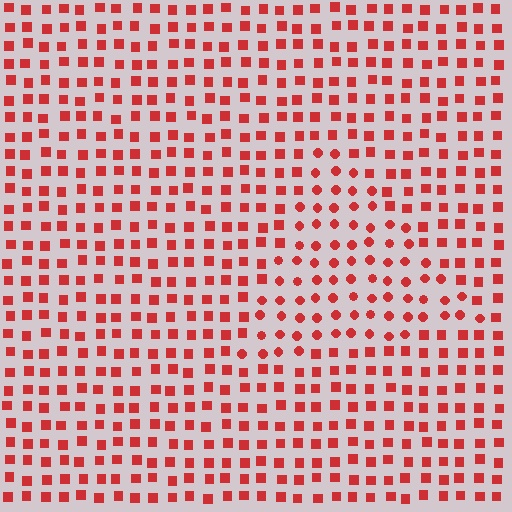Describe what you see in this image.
The image is filled with small red elements arranged in a uniform grid. A triangle-shaped region contains circles, while the surrounding area contains squares. The boundary is defined purely by the change in element shape.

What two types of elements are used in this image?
The image uses circles inside the triangle region and squares outside it.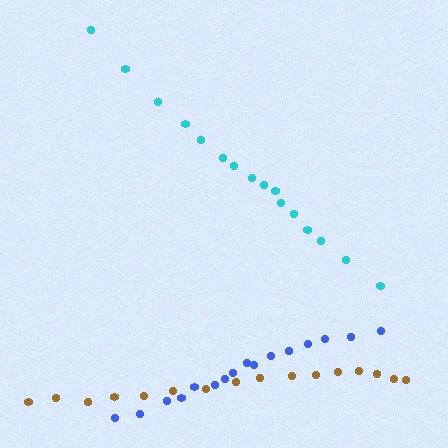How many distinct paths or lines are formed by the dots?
There are 3 distinct paths.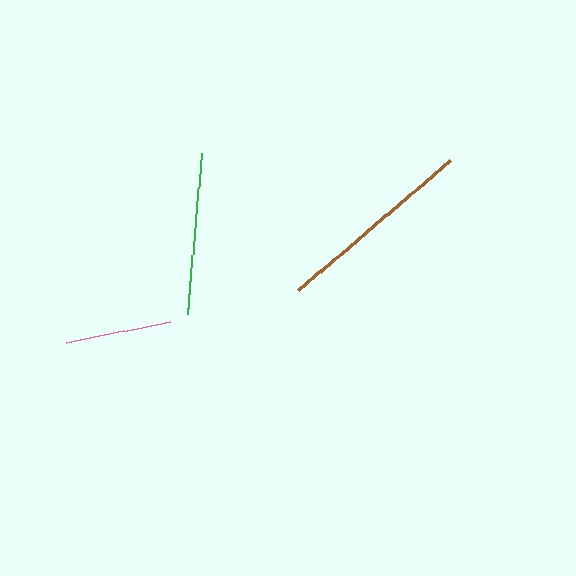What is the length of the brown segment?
The brown segment is approximately 200 pixels long.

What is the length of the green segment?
The green segment is approximately 163 pixels long.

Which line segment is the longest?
The brown line is the longest at approximately 200 pixels.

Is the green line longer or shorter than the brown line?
The brown line is longer than the green line.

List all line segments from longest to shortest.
From longest to shortest: brown, green, pink.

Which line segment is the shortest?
The pink line is the shortest at approximately 107 pixels.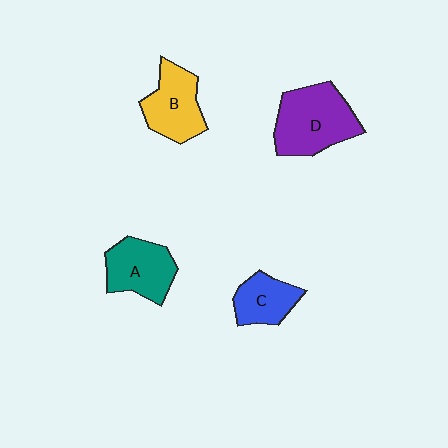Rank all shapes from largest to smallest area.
From largest to smallest: D (purple), B (yellow), A (teal), C (blue).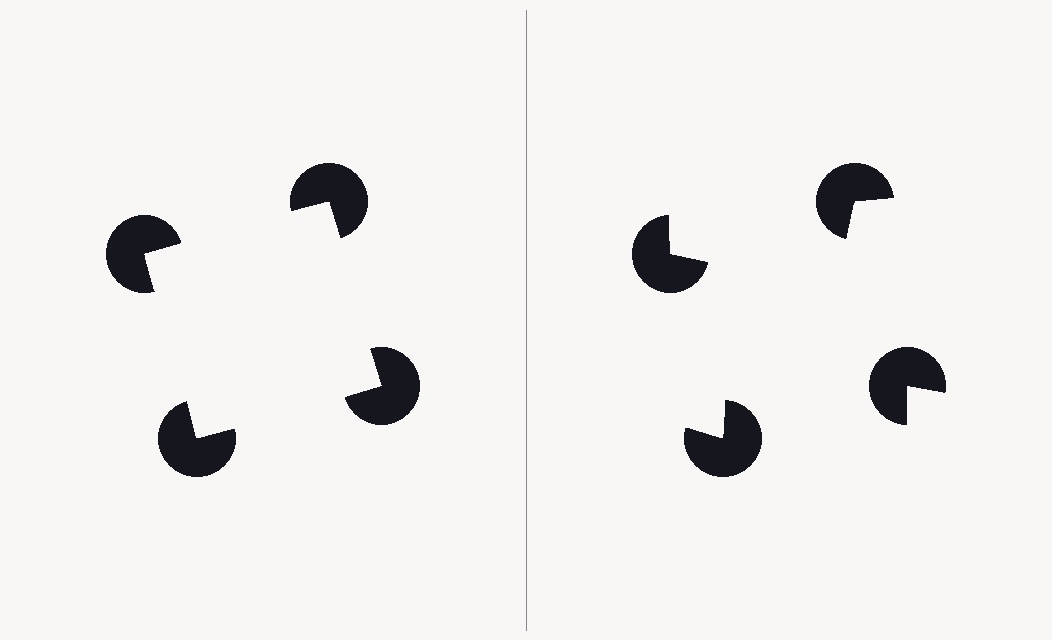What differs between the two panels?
The pac-man discs are positioned identically on both sides; only the wedge orientations differ. On the left they align to a square; on the right they are misaligned.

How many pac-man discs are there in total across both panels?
8 — 4 on each side.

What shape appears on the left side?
An illusory square.